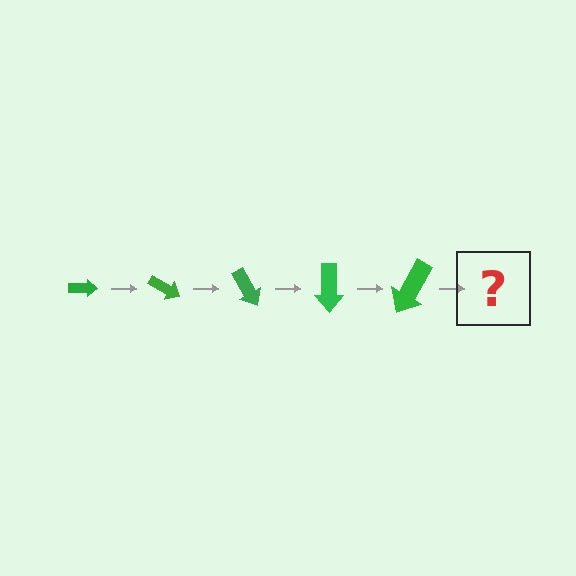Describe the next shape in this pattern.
It should be an arrow, larger than the previous one and rotated 150 degrees from the start.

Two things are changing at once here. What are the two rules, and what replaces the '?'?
The two rules are that the arrow grows larger each step and it rotates 30 degrees each step. The '?' should be an arrow, larger than the previous one and rotated 150 degrees from the start.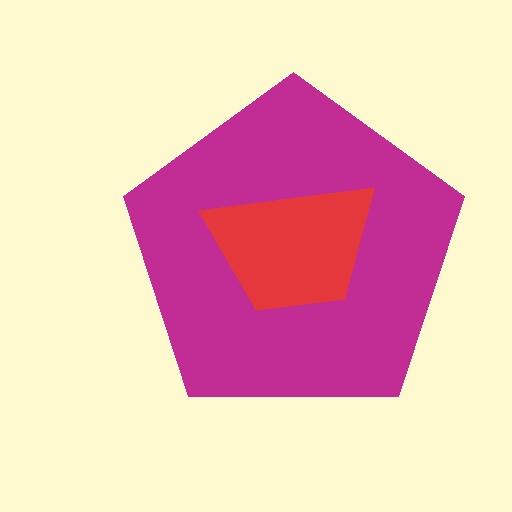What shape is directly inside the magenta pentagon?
The red trapezoid.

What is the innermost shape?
The red trapezoid.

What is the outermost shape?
The magenta pentagon.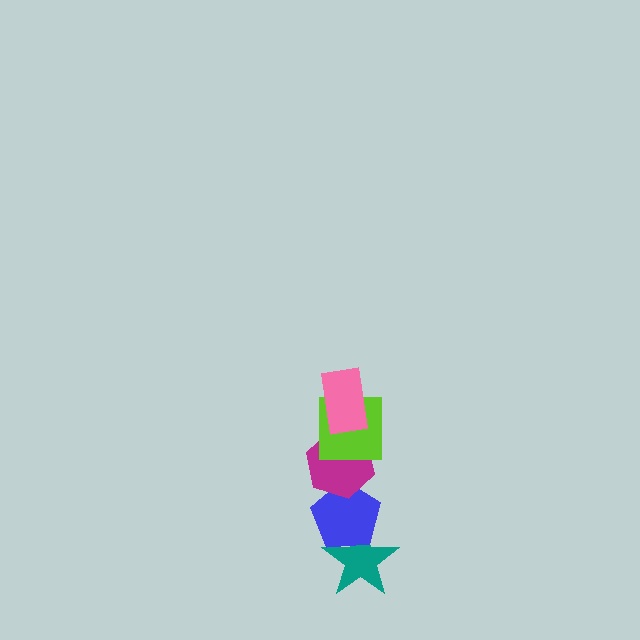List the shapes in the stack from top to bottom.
From top to bottom: the pink rectangle, the lime square, the magenta hexagon, the blue pentagon, the teal star.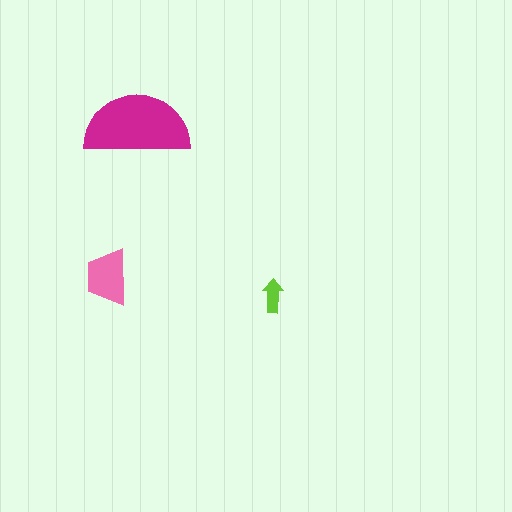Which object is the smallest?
The lime arrow.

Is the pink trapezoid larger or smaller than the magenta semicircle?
Smaller.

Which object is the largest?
The magenta semicircle.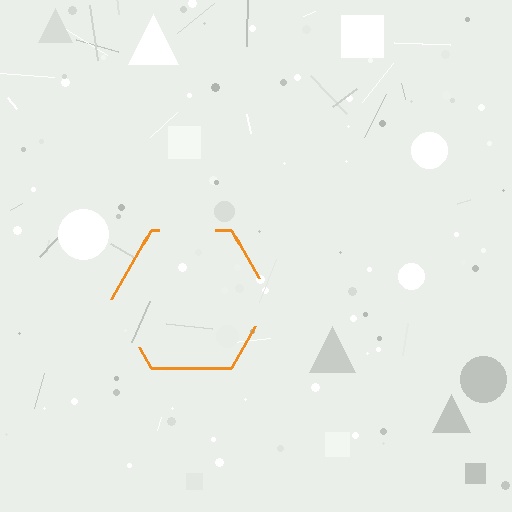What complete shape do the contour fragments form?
The contour fragments form a hexagon.